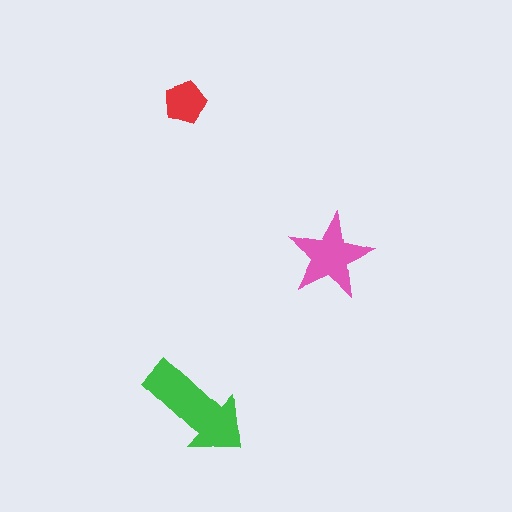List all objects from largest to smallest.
The green arrow, the pink star, the red pentagon.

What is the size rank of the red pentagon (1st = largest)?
3rd.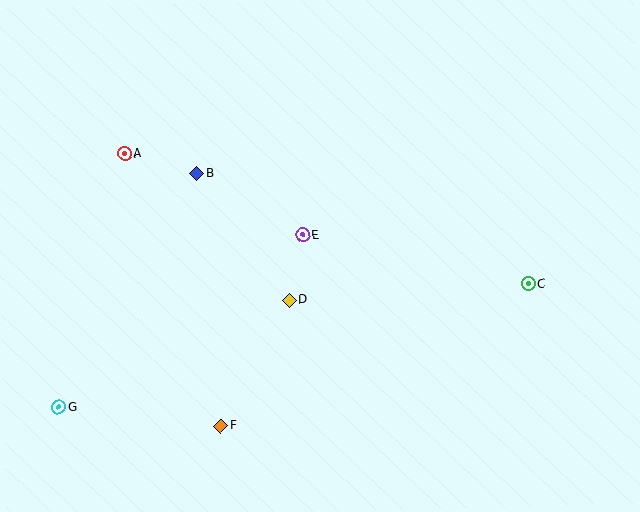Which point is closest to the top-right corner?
Point C is closest to the top-right corner.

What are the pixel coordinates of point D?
Point D is at (289, 300).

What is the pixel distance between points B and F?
The distance between B and F is 254 pixels.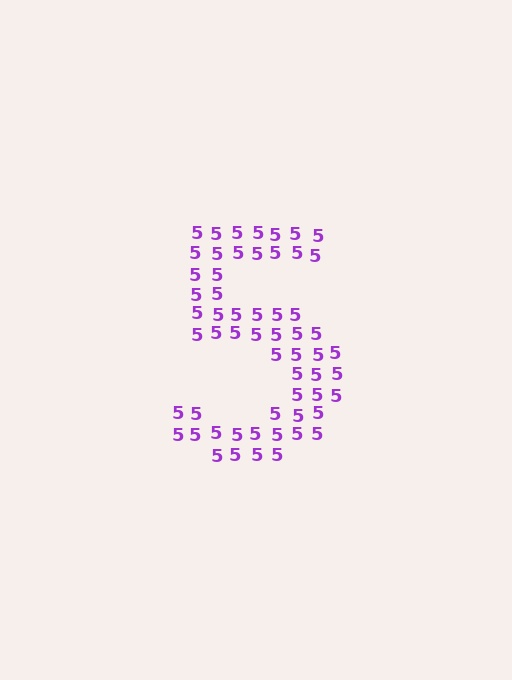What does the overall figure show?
The overall figure shows the digit 5.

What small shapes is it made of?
It is made of small digit 5's.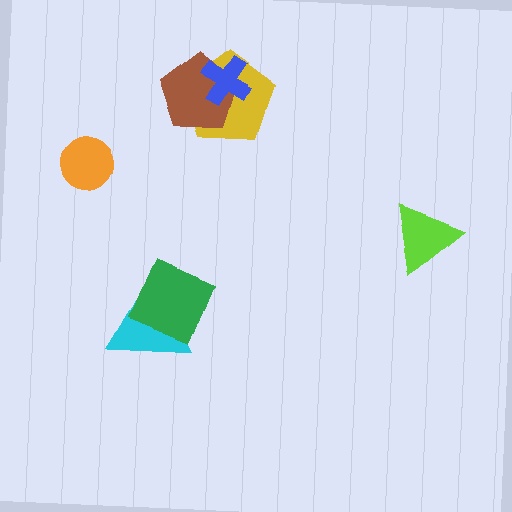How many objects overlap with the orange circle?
0 objects overlap with the orange circle.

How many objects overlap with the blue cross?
2 objects overlap with the blue cross.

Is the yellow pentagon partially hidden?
Yes, it is partially covered by another shape.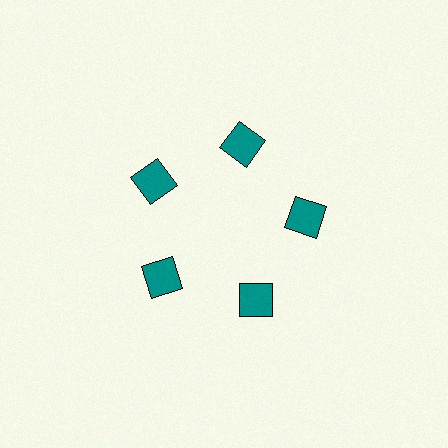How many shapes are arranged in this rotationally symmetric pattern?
There are 5 shapes, arranged in 5 groups of 1.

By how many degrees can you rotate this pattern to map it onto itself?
The pattern maps onto itself every 72 degrees of rotation.